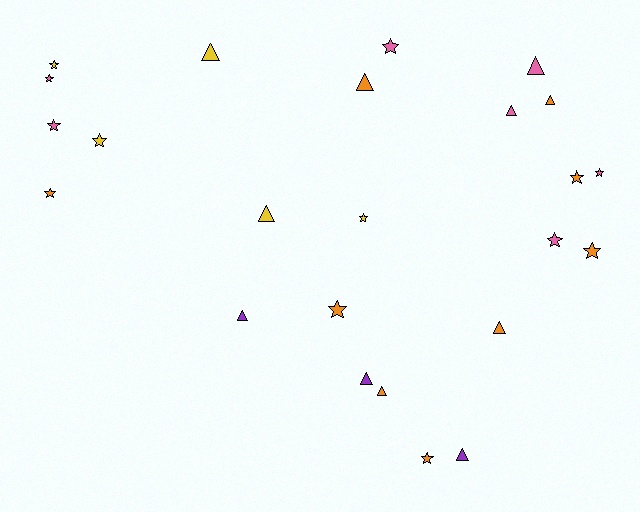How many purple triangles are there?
There are 3 purple triangles.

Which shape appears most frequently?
Star, with 13 objects.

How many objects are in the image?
There are 24 objects.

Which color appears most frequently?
Orange, with 9 objects.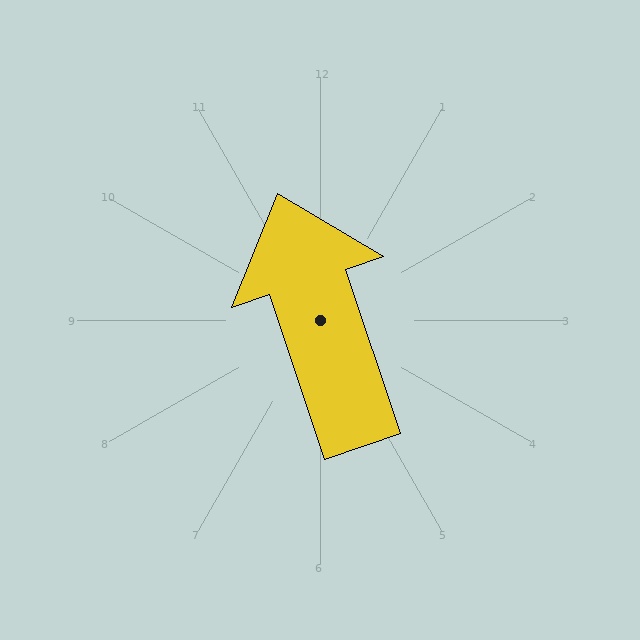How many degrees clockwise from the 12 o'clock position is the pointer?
Approximately 341 degrees.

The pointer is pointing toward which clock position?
Roughly 11 o'clock.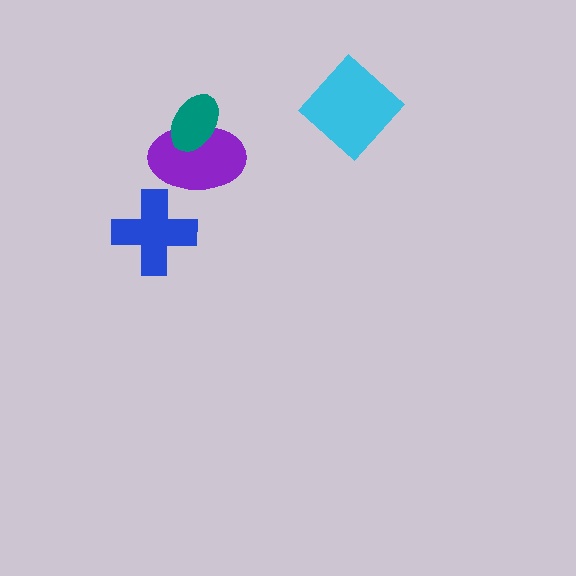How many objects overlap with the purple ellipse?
1 object overlaps with the purple ellipse.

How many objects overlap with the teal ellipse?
1 object overlaps with the teal ellipse.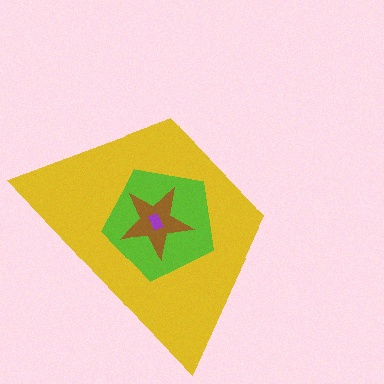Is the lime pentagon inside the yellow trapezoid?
Yes.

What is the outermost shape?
The yellow trapezoid.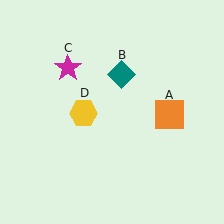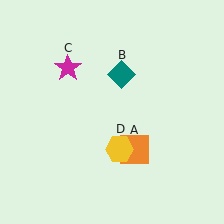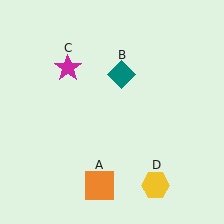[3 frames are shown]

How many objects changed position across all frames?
2 objects changed position: orange square (object A), yellow hexagon (object D).